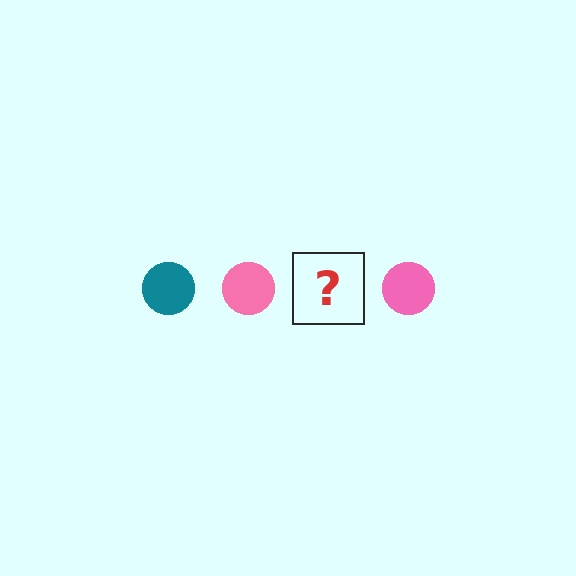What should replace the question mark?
The question mark should be replaced with a teal circle.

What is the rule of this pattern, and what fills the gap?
The rule is that the pattern cycles through teal, pink circles. The gap should be filled with a teal circle.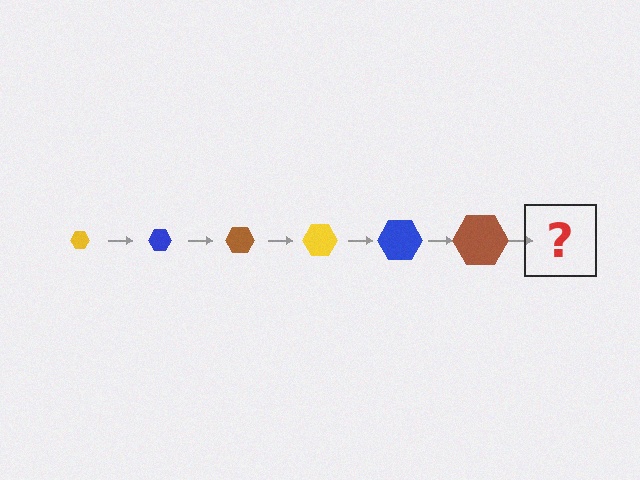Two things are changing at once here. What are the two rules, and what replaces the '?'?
The two rules are that the hexagon grows larger each step and the color cycles through yellow, blue, and brown. The '?' should be a yellow hexagon, larger than the previous one.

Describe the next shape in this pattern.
It should be a yellow hexagon, larger than the previous one.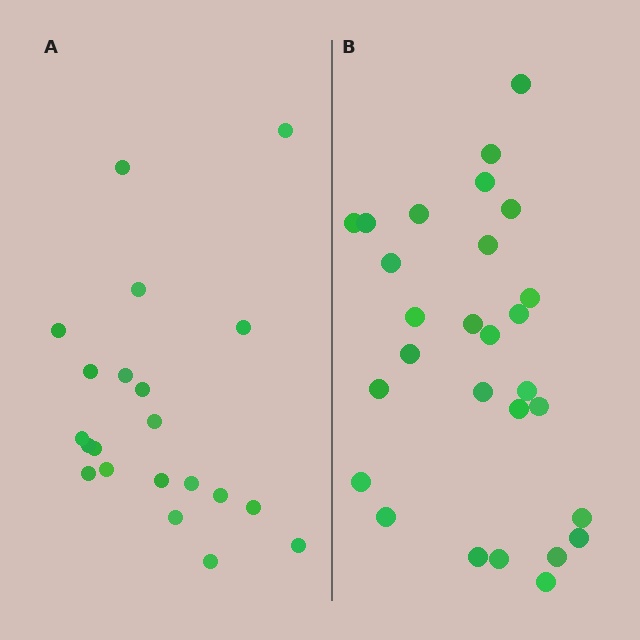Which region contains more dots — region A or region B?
Region B (the right region) has more dots.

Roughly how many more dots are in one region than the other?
Region B has roughly 8 or so more dots than region A.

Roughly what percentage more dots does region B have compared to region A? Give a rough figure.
About 35% more.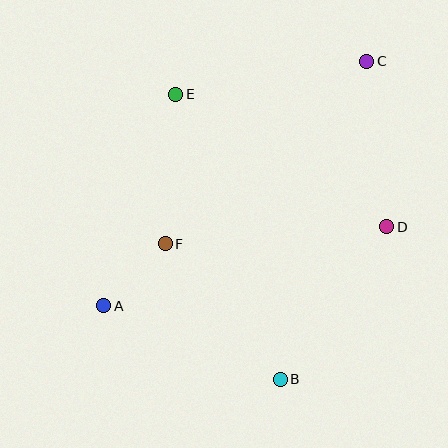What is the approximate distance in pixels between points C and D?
The distance between C and D is approximately 167 pixels.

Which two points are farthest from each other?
Points A and C are farthest from each other.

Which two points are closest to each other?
Points A and F are closest to each other.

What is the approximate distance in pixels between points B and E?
The distance between B and E is approximately 303 pixels.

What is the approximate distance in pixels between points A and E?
The distance between A and E is approximately 223 pixels.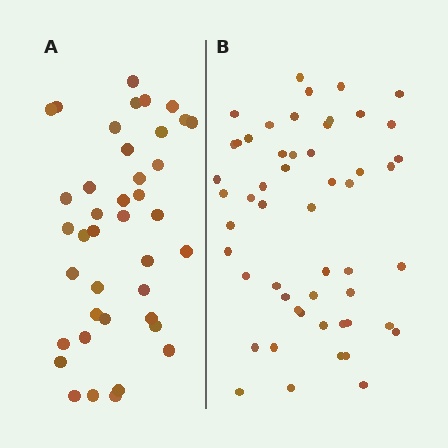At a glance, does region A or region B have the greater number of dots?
Region B (the right region) has more dots.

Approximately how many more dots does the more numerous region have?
Region B has approximately 15 more dots than region A.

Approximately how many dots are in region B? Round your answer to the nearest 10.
About 50 dots. (The exact count is 53, which rounds to 50.)